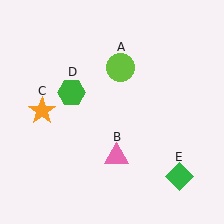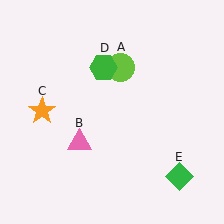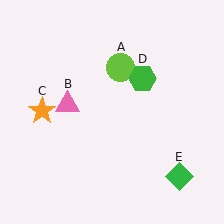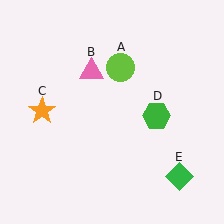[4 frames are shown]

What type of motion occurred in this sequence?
The pink triangle (object B), green hexagon (object D) rotated clockwise around the center of the scene.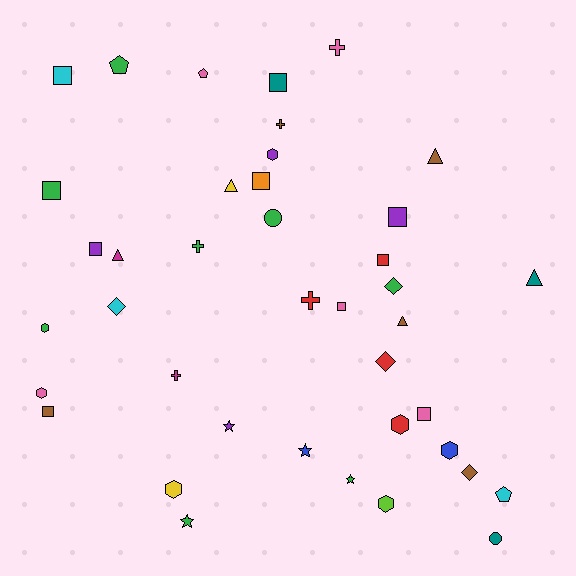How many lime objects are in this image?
There is 1 lime object.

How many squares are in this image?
There are 10 squares.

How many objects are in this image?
There are 40 objects.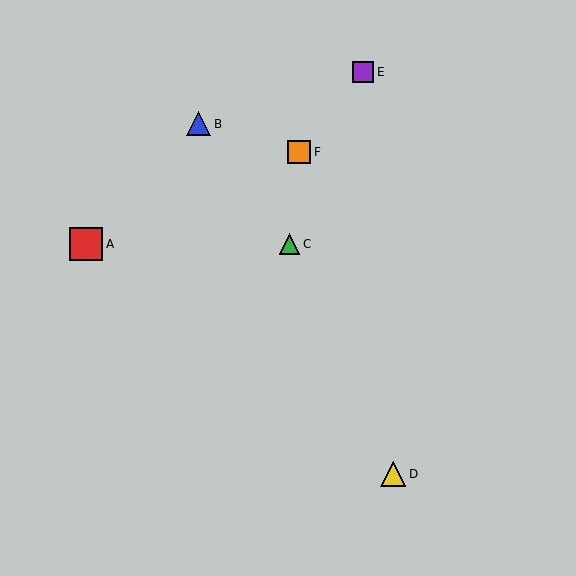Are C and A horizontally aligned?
Yes, both are at y≈244.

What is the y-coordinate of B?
Object B is at y≈124.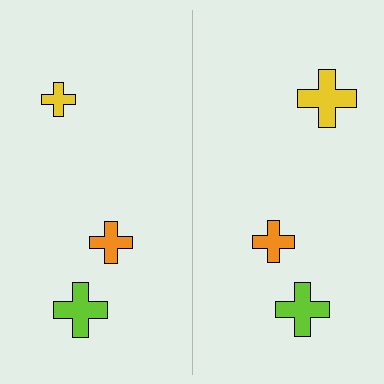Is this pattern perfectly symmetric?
No, the pattern is not perfectly symmetric. The yellow cross on the right side has a different size than its mirror counterpart.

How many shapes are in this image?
There are 6 shapes in this image.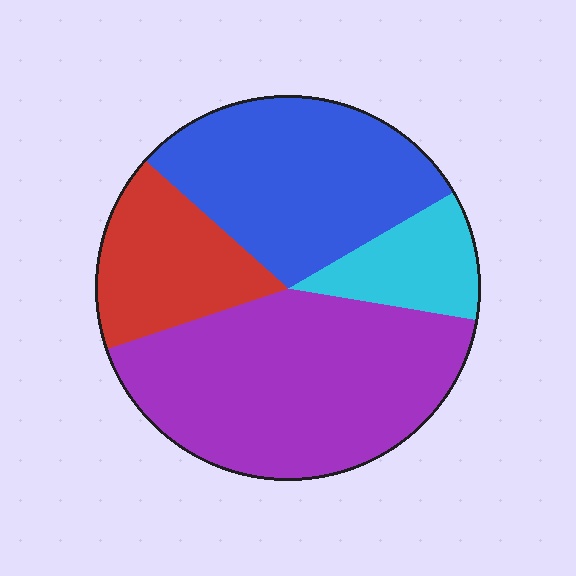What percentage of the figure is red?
Red covers roughly 15% of the figure.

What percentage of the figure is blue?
Blue takes up about one third (1/3) of the figure.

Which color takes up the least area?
Cyan, at roughly 10%.